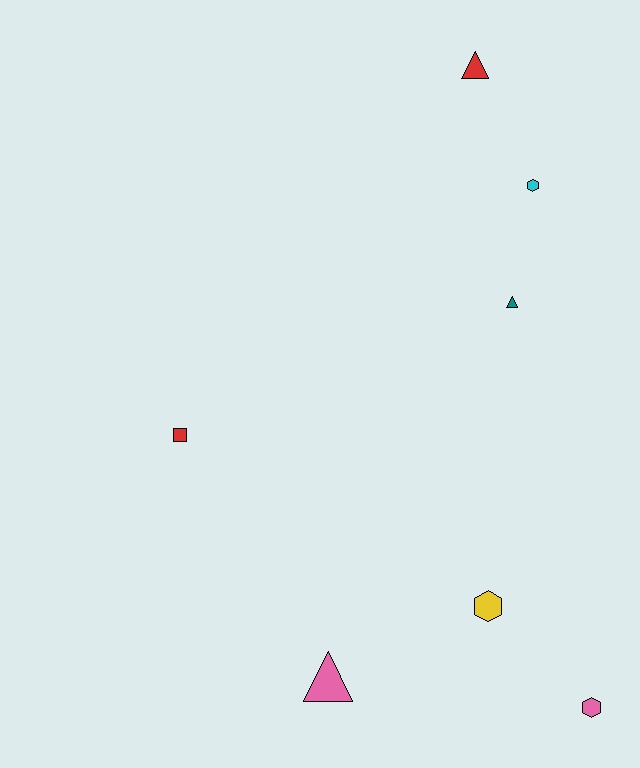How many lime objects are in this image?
There are no lime objects.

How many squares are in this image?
There is 1 square.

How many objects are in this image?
There are 7 objects.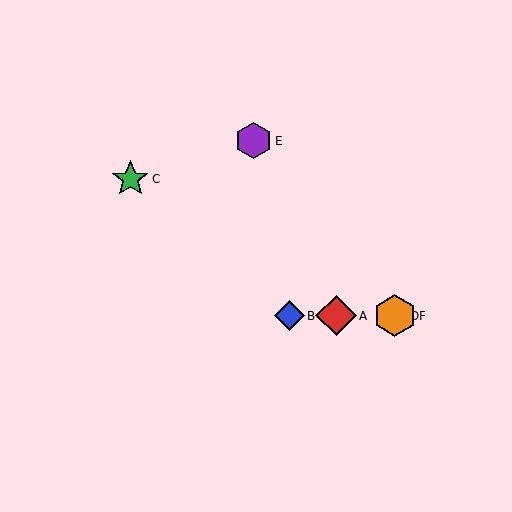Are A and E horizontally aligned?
No, A is at y≈316 and E is at y≈141.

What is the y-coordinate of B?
Object B is at y≈316.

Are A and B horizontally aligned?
Yes, both are at y≈316.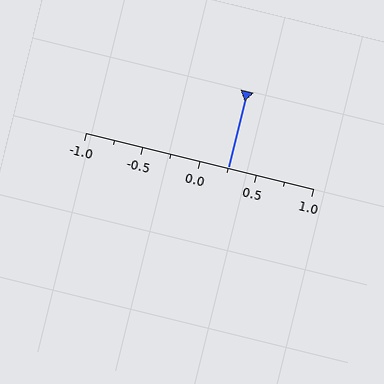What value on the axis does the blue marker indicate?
The marker indicates approximately 0.25.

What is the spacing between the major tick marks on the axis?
The major ticks are spaced 0.5 apart.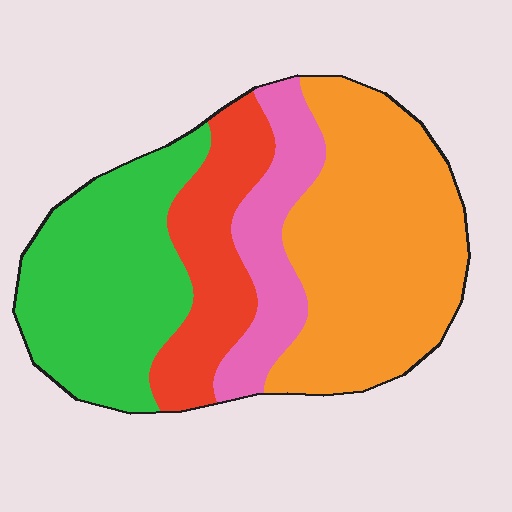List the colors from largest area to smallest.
From largest to smallest: orange, green, red, pink.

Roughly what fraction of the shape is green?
Green takes up between a sixth and a third of the shape.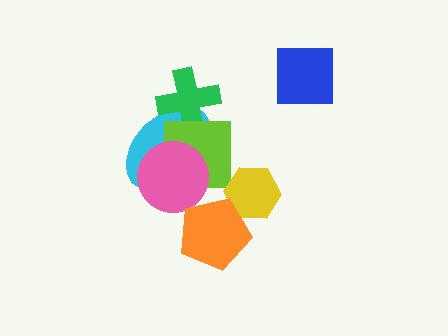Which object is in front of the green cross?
The lime square is in front of the green cross.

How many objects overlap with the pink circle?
2 objects overlap with the pink circle.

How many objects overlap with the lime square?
3 objects overlap with the lime square.